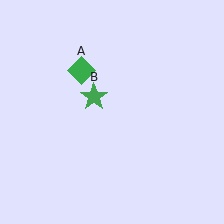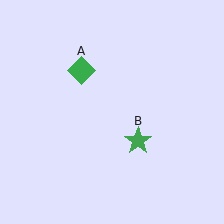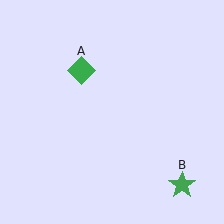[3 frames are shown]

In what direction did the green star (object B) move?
The green star (object B) moved down and to the right.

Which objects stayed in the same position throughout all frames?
Green diamond (object A) remained stationary.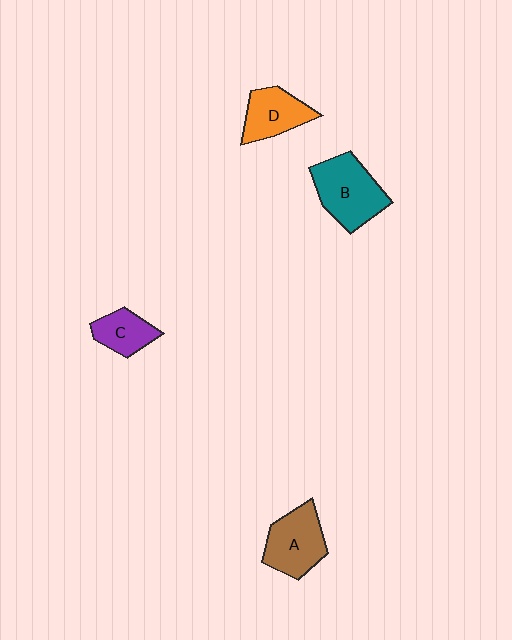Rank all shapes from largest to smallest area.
From largest to smallest: B (teal), A (brown), D (orange), C (purple).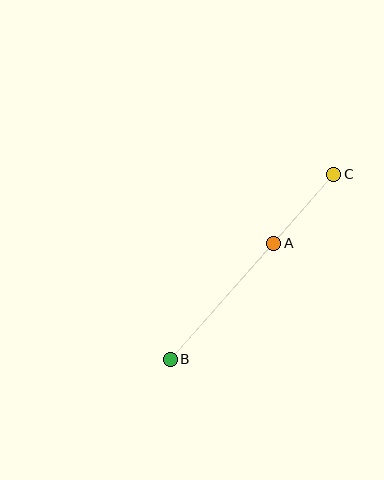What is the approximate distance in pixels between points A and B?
The distance between A and B is approximately 155 pixels.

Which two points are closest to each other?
Points A and C are closest to each other.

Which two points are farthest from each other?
Points B and C are farthest from each other.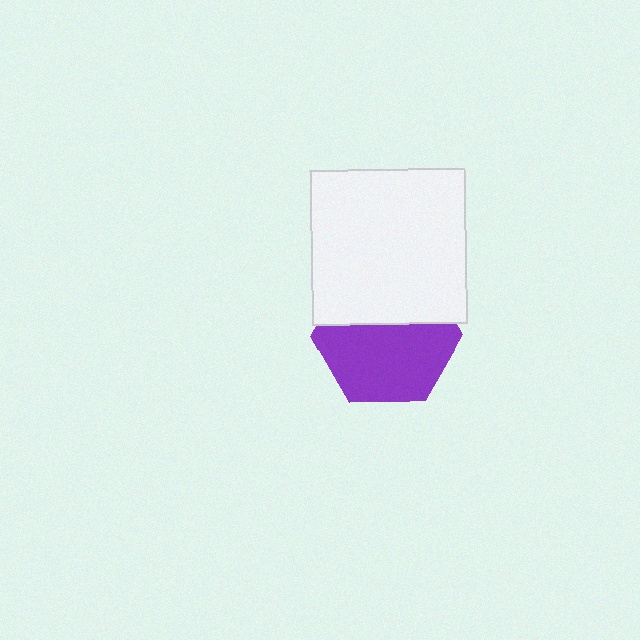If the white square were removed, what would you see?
You would see the complete purple hexagon.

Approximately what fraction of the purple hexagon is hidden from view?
Roughly 39% of the purple hexagon is hidden behind the white square.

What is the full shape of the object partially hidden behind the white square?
The partially hidden object is a purple hexagon.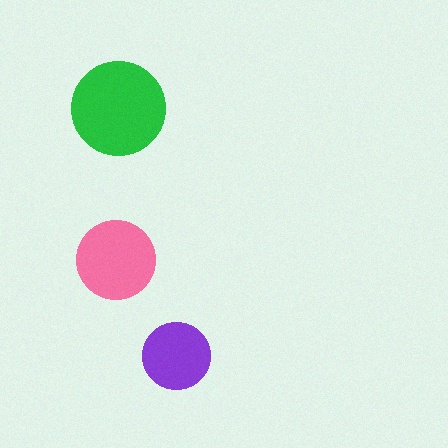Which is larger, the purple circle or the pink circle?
The pink one.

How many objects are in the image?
There are 3 objects in the image.